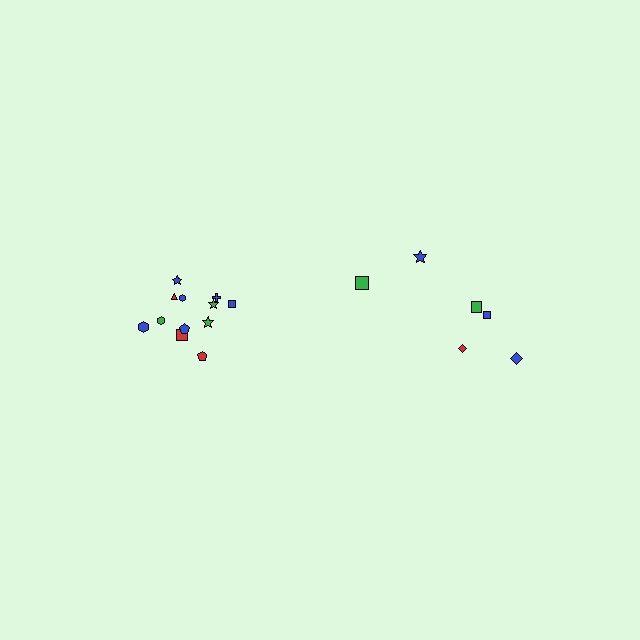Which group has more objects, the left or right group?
The left group.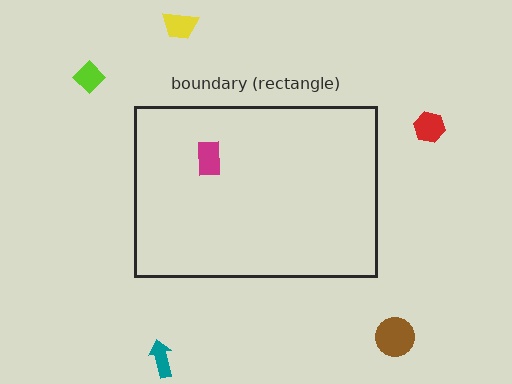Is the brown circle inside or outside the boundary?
Outside.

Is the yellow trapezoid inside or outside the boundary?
Outside.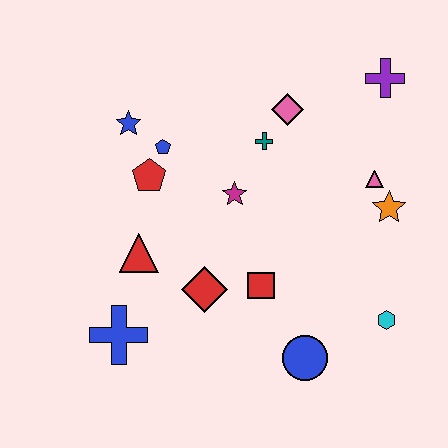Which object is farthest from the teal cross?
The blue cross is farthest from the teal cross.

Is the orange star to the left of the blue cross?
No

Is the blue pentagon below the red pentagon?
No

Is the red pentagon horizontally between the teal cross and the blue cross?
Yes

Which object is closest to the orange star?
The pink triangle is closest to the orange star.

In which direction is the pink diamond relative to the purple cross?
The pink diamond is to the left of the purple cross.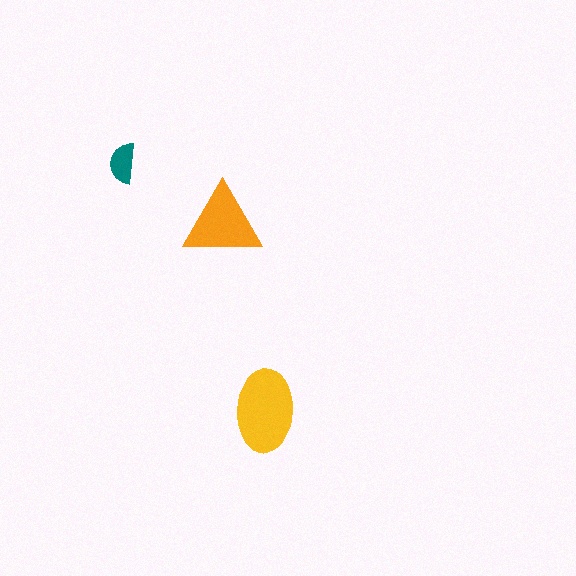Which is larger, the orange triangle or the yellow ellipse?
The yellow ellipse.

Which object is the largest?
The yellow ellipse.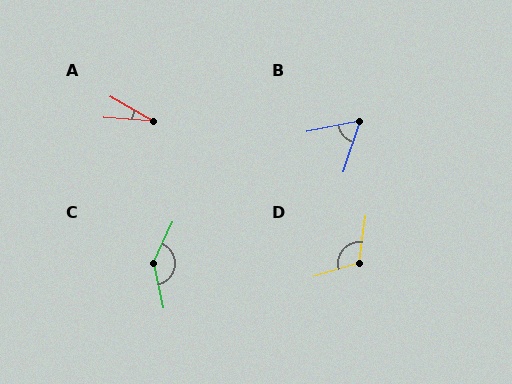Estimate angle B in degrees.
Approximately 60 degrees.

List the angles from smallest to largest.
A (25°), B (60°), D (114°), C (143°).